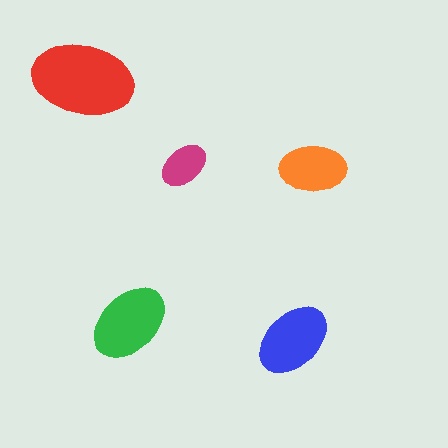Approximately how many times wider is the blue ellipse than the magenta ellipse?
About 1.5 times wider.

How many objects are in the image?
There are 5 objects in the image.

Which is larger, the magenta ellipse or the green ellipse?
The green one.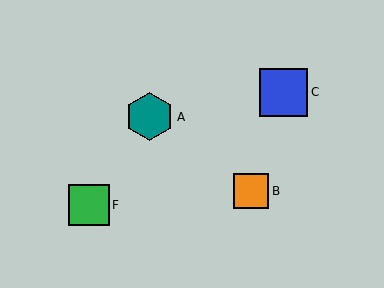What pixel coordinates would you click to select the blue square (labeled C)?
Click at (284, 93) to select the blue square C.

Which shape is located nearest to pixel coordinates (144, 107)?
The teal hexagon (labeled A) at (150, 117) is nearest to that location.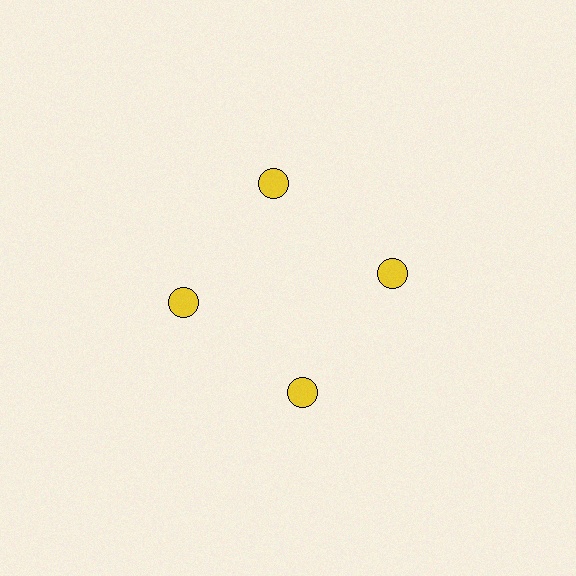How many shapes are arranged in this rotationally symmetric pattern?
There are 4 shapes, arranged in 4 groups of 1.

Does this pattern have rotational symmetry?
Yes, this pattern has 4-fold rotational symmetry. It looks the same after rotating 90 degrees around the center.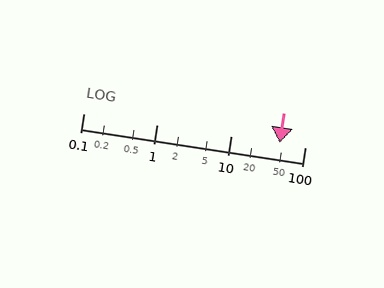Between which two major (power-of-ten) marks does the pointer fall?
The pointer is between 10 and 100.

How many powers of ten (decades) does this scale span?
The scale spans 3 decades, from 0.1 to 100.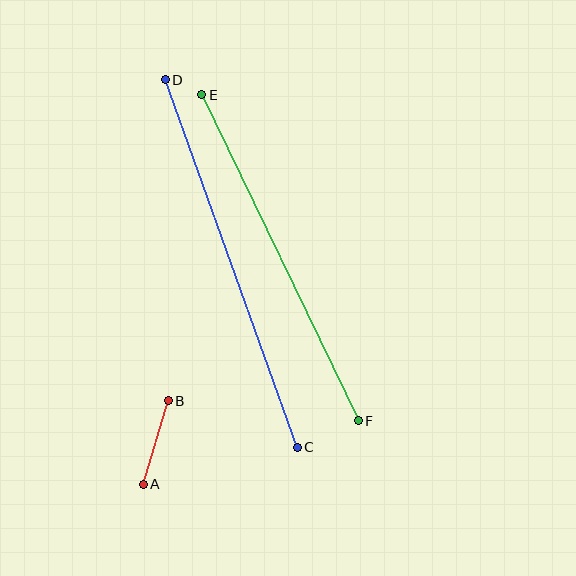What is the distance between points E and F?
The distance is approximately 361 pixels.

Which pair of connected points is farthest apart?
Points C and D are farthest apart.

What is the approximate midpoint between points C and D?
The midpoint is at approximately (231, 264) pixels.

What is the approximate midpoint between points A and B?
The midpoint is at approximately (156, 443) pixels.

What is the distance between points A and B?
The distance is approximately 87 pixels.